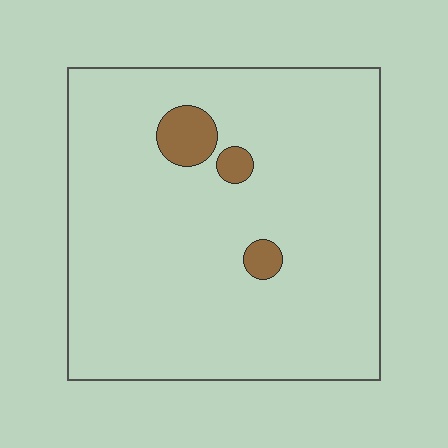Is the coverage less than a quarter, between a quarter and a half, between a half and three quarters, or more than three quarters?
Less than a quarter.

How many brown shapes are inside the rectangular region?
3.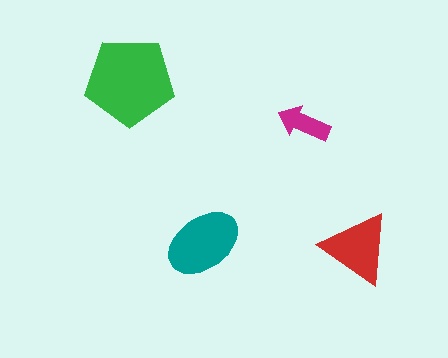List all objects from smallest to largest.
The magenta arrow, the red triangle, the teal ellipse, the green pentagon.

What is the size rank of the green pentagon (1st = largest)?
1st.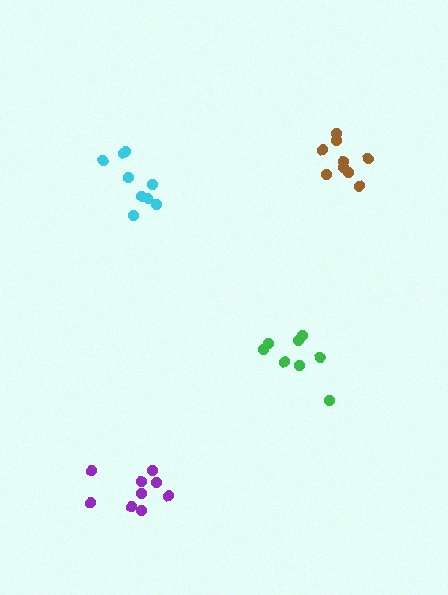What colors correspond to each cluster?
The clusters are colored: brown, cyan, purple, green.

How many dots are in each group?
Group 1: 9 dots, Group 2: 9 dots, Group 3: 9 dots, Group 4: 8 dots (35 total).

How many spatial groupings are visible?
There are 4 spatial groupings.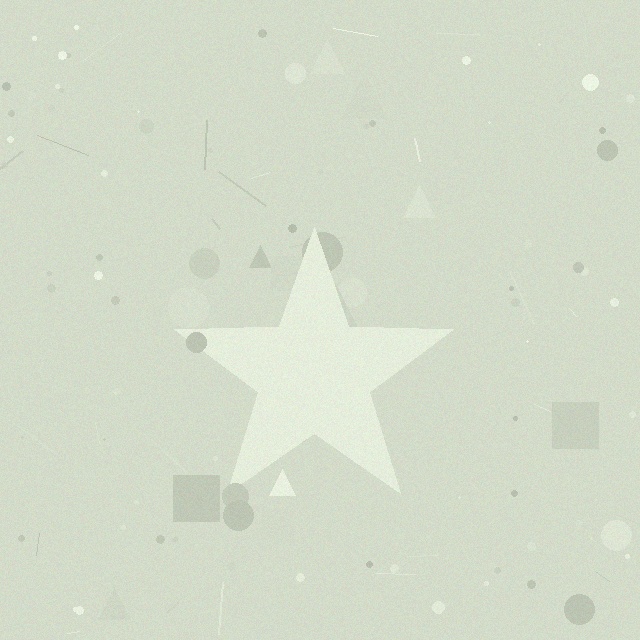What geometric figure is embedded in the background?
A star is embedded in the background.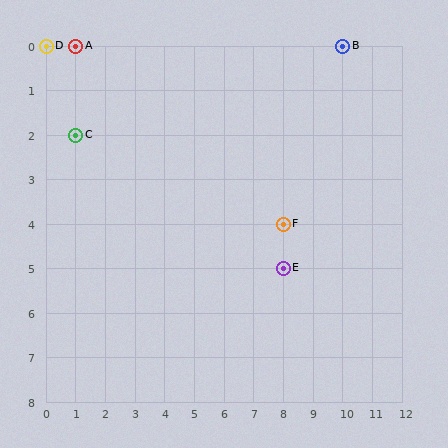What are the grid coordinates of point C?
Point C is at grid coordinates (1, 2).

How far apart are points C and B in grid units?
Points C and B are 9 columns and 2 rows apart (about 9.2 grid units diagonally).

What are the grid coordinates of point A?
Point A is at grid coordinates (1, 0).